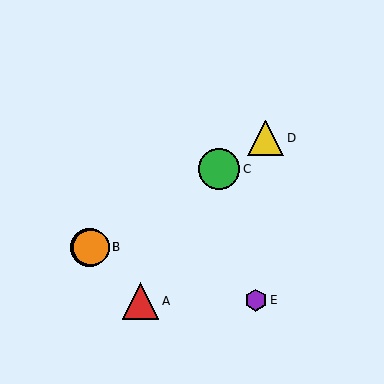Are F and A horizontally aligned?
No, F is at y≈247 and A is at y≈301.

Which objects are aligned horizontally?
Objects B, F are aligned horizontally.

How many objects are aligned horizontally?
2 objects (B, F) are aligned horizontally.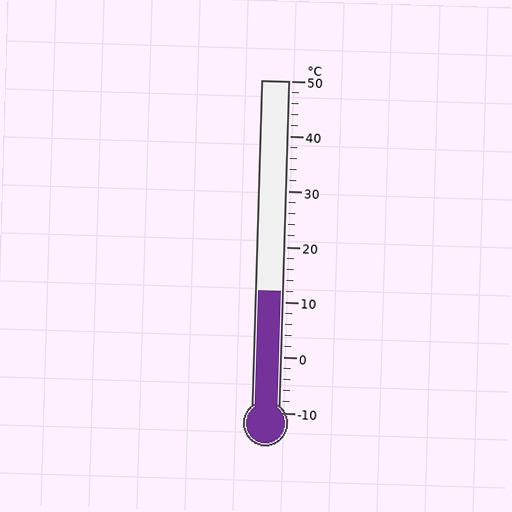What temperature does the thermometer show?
The thermometer shows approximately 12°C.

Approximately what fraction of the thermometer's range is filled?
The thermometer is filled to approximately 35% of its range.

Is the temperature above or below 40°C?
The temperature is below 40°C.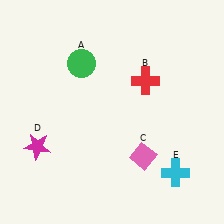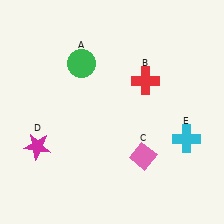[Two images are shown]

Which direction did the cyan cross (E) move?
The cyan cross (E) moved up.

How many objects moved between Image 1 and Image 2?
1 object moved between the two images.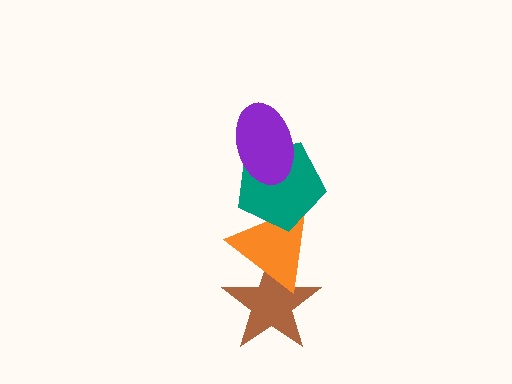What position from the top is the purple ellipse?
The purple ellipse is 1st from the top.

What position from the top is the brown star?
The brown star is 4th from the top.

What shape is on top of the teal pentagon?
The purple ellipse is on top of the teal pentagon.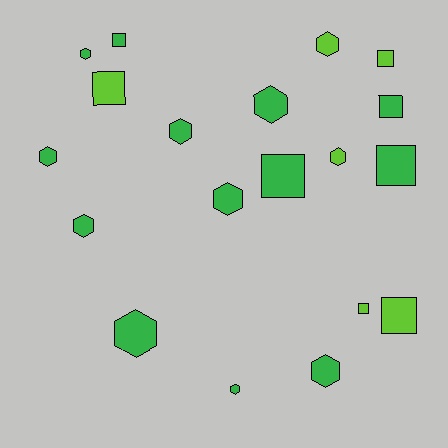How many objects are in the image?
There are 19 objects.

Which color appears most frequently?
Green, with 13 objects.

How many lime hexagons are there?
There are 2 lime hexagons.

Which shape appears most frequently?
Hexagon, with 11 objects.